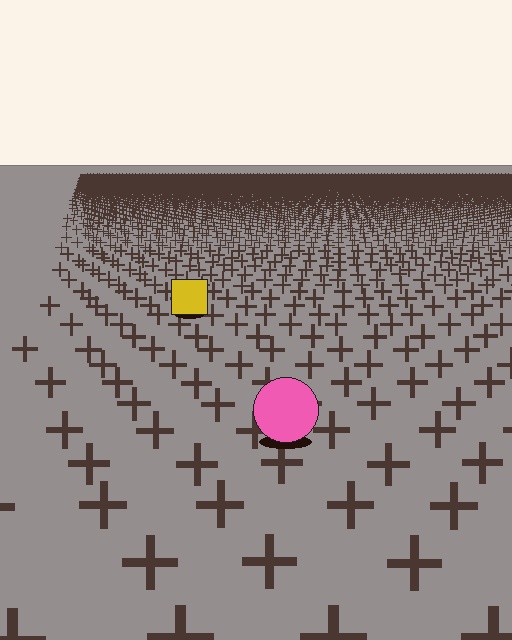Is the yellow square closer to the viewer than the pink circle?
No. The pink circle is closer — you can tell from the texture gradient: the ground texture is coarser near it.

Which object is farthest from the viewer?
The yellow square is farthest from the viewer. It appears smaller and the ground texture around it is denser.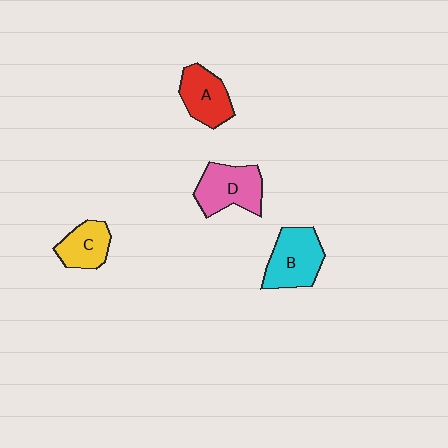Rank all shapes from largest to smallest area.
From largest to smallest: B (cyan), D (pink), A (red), C (yellow).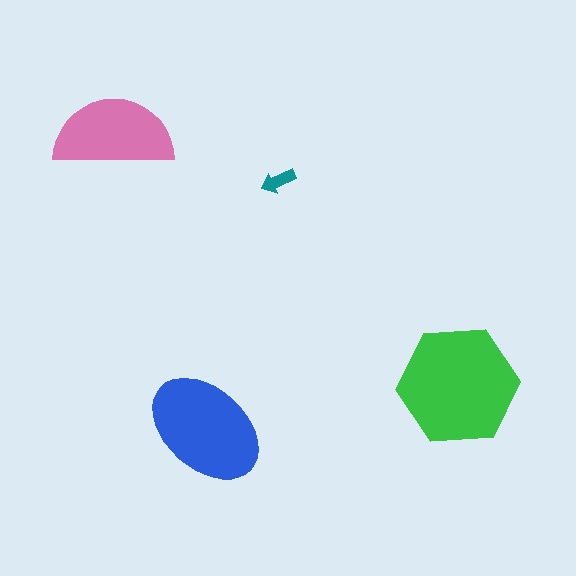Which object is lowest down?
The blue ellipse is bottommost.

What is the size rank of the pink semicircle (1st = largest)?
3rd.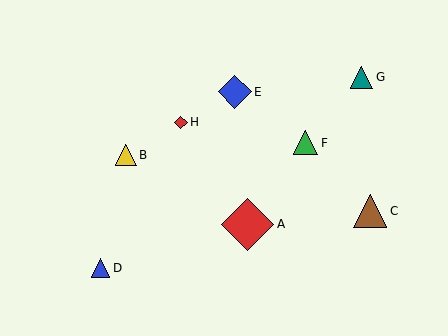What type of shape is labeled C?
Shape C is a brown triangle.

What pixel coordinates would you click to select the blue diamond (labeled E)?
Click at (235, 92) to select the blue diamond E.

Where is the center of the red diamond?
The center of the red diamond is at (248, 224).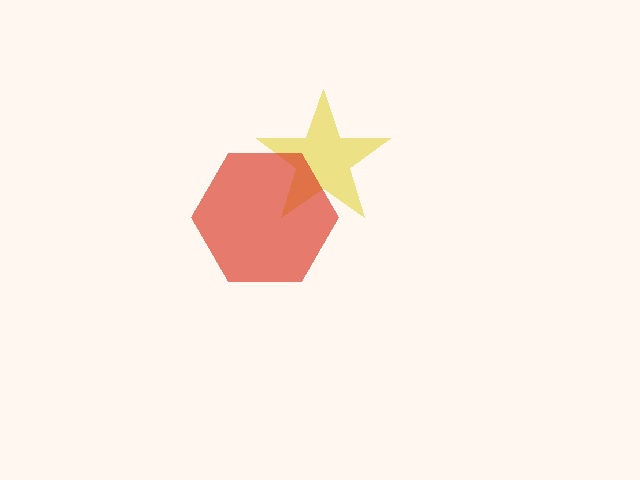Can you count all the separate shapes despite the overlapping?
Yes, there are 2 separate shapes.